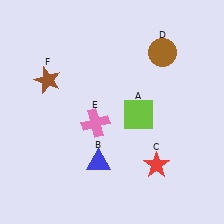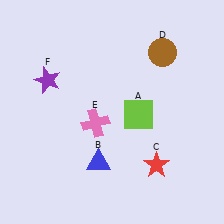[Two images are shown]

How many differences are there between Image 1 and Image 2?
There is 1 difference between the two images.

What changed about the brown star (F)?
In Image 1, F is brown. In Image 2, it changed to purple.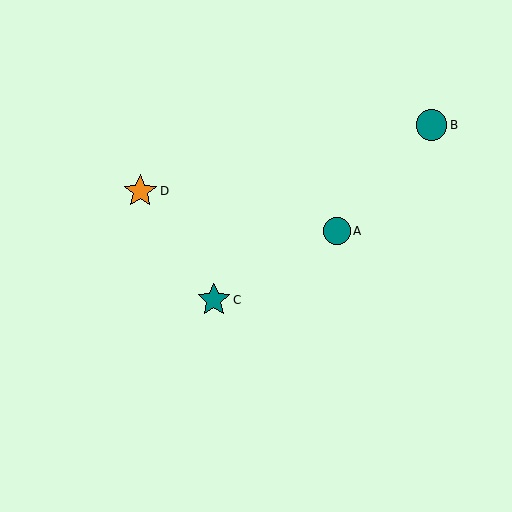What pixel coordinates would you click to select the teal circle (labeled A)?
Click at (337, 231) to select the teal circle A.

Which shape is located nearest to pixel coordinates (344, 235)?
The teal circle (labeled A) at (337, 231) is nearest to that location.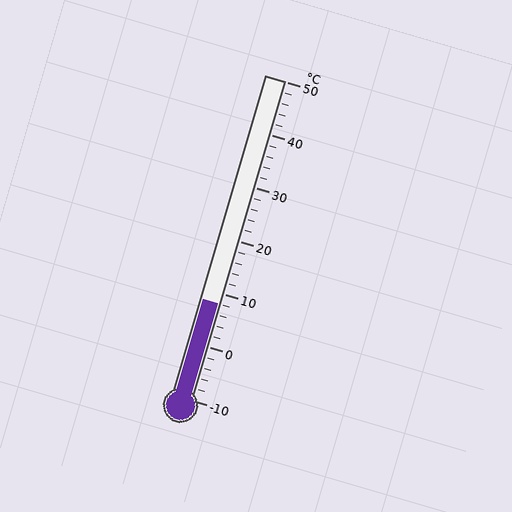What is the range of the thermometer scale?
The thermometer scale ranges from -10°C to 50°C.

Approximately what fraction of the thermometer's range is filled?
The thermometer is filled to approximately 30% of its range.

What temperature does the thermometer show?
The thermometer shows approximately 8°C.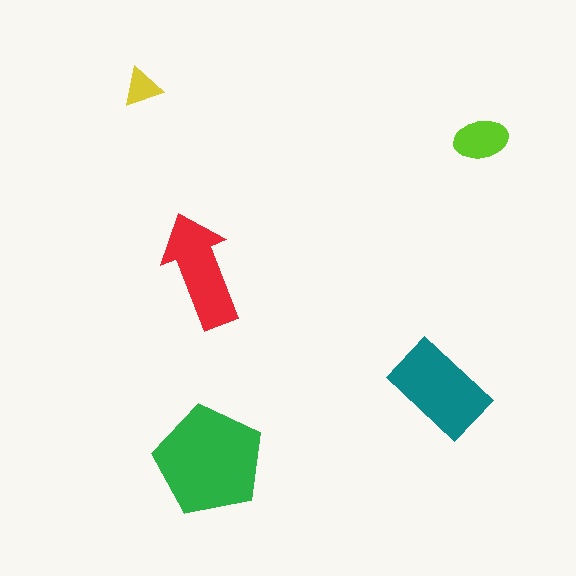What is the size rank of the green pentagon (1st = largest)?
1st.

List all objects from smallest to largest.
The yellow triangle, the lime ellipse, the red arrow, the teal rectangle, the green pentagon.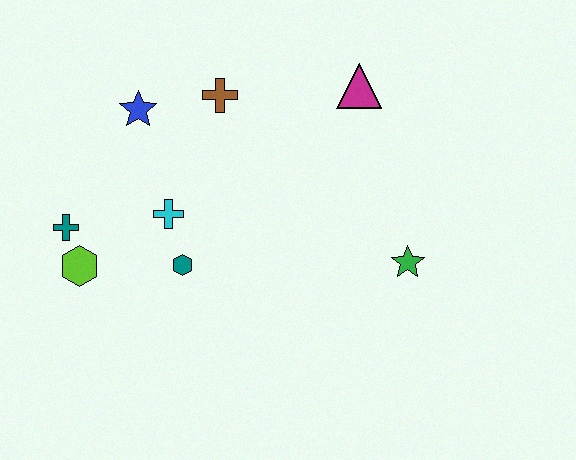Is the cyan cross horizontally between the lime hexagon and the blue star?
No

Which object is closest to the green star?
The magenta triangle is closest to the green star.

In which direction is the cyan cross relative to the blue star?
The cyan cross is below the blue star.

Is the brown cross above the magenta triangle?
No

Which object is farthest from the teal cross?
The green star is farthest from the teal cross.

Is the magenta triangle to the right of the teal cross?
Yes